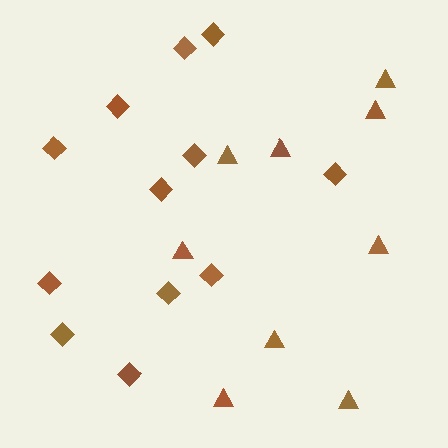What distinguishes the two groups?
There are 2 groups: one group of diamonds (12) and one group of triangles (9).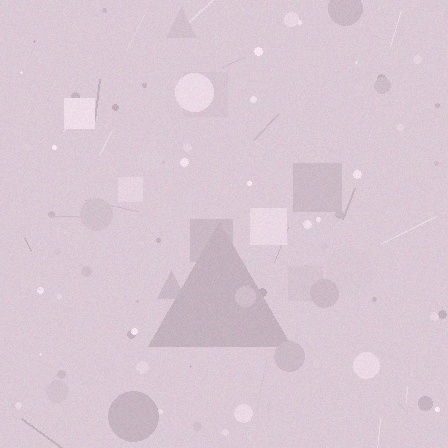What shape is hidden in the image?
A triangle is hidden in the image.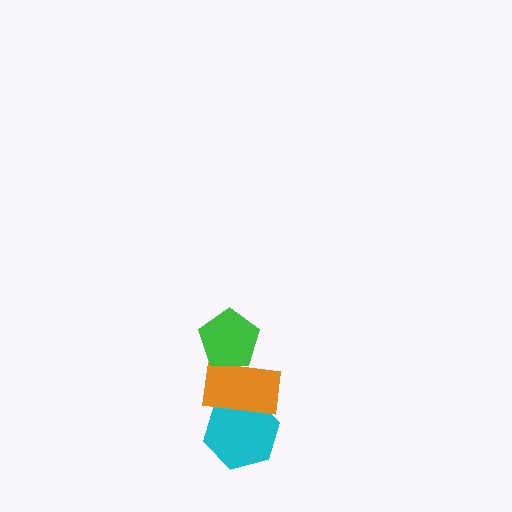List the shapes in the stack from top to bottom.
From top to bottom: the green pentagon, the orange rectangle, the cyan hexagon.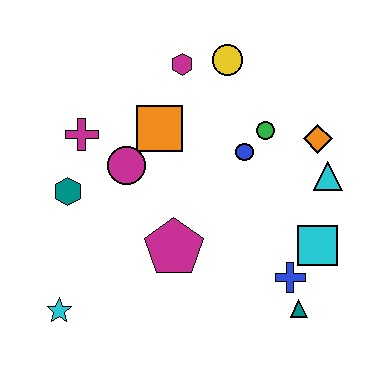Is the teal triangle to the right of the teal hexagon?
Yes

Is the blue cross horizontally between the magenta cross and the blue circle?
No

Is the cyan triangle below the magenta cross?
Yes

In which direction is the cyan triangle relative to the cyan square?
The cyan triangle is above the cyan square.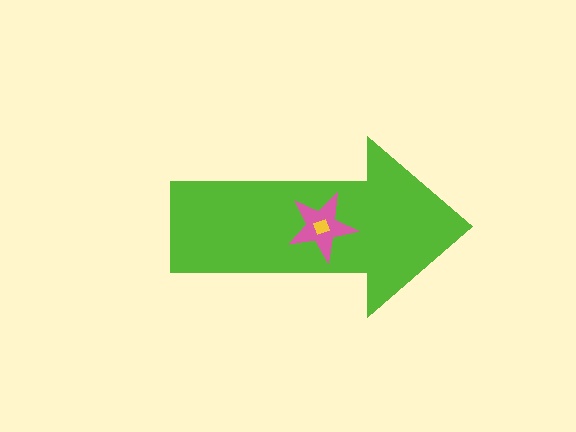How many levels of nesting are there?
3.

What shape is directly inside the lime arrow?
The pink star.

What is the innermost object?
The yellow diamond.